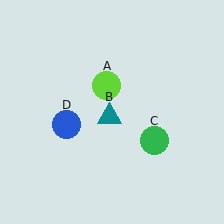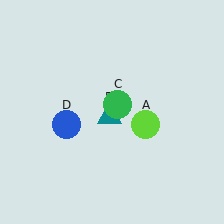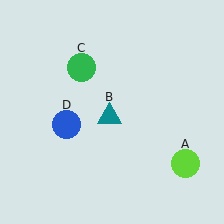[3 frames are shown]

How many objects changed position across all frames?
2 objects changed position: lime circle (object A), green circle (object C).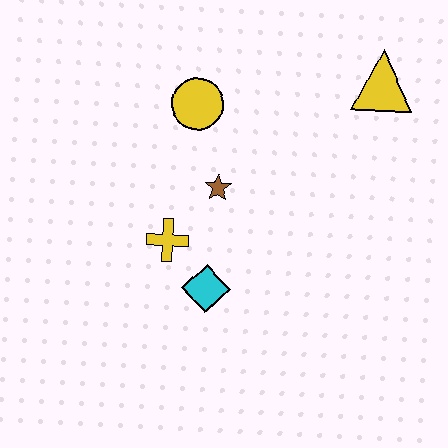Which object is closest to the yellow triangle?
The yellow circle is closest to the yellow triangle.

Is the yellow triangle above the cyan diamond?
Yes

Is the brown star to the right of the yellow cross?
Yes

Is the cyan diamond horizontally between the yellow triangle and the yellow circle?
Yes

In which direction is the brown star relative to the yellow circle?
The brown star is below the yellow circle.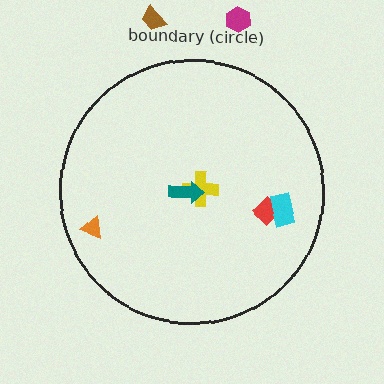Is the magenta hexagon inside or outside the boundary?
Outside.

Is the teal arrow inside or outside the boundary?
Inside.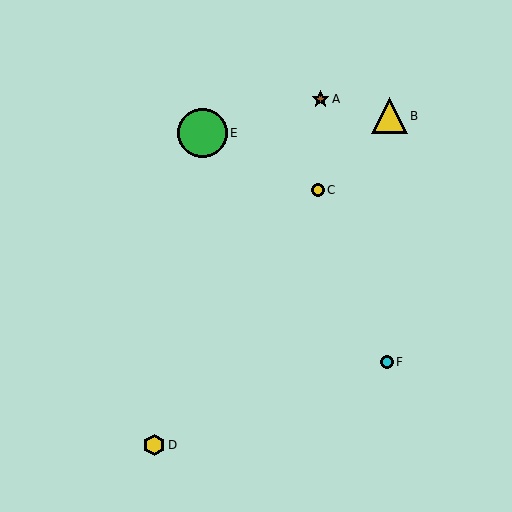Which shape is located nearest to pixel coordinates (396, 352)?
The cyan circle (labeled F) at (387, 362) is nearest to that location.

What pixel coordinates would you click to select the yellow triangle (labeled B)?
Click at (389, 116) to select the yellow triangle B.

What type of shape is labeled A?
Shape A is a brown star.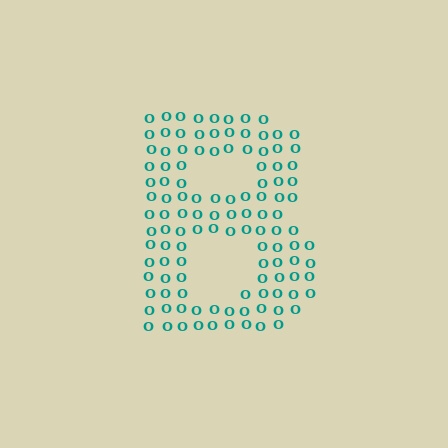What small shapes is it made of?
It is made of small letter O's.